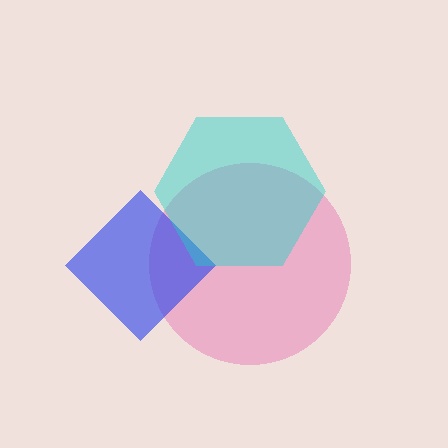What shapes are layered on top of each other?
The layered shapes are: a pink circle, a blue diamond, a cyan hexagon.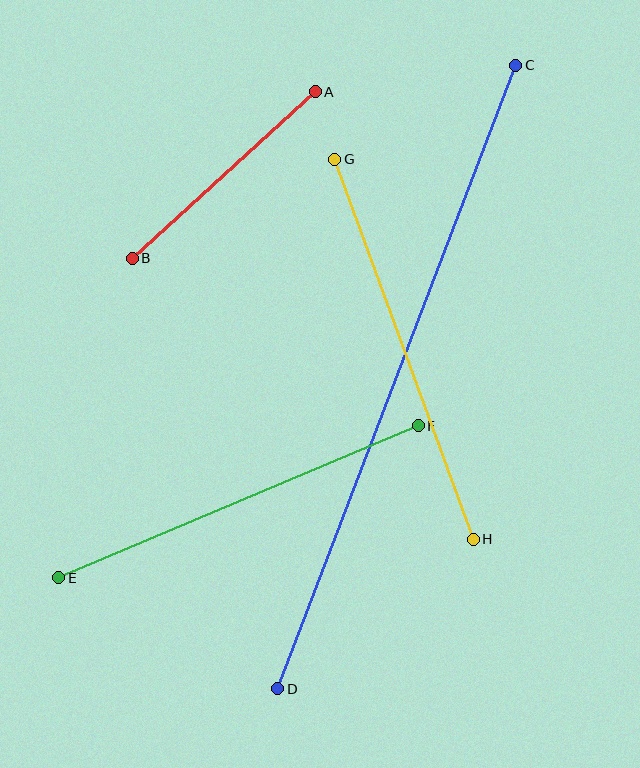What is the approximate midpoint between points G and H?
The midpoint is at approximately (404, 349) pixels.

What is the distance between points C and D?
The distance is approximately 667 pixels.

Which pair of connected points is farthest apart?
Points C and D are farthest apart.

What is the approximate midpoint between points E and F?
The midpoint is at approximately (238, 502) pixels.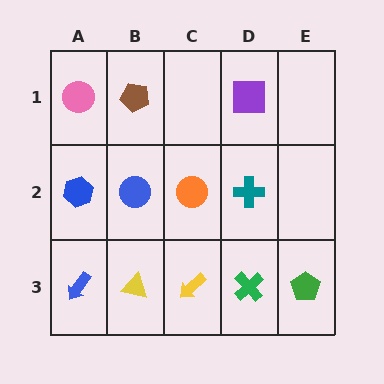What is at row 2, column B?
A blue circle.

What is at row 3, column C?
A yellow arrow.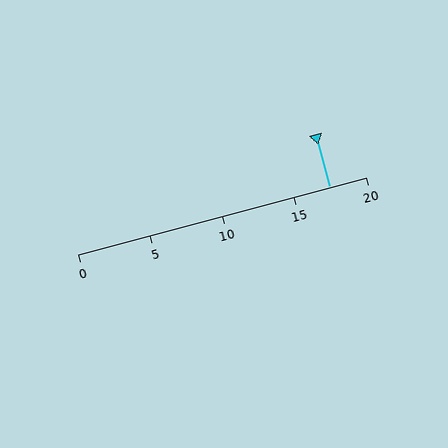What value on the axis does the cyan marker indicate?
The marker indicates approximately 17.5.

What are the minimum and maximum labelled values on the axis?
The axis runs from 0 to 20.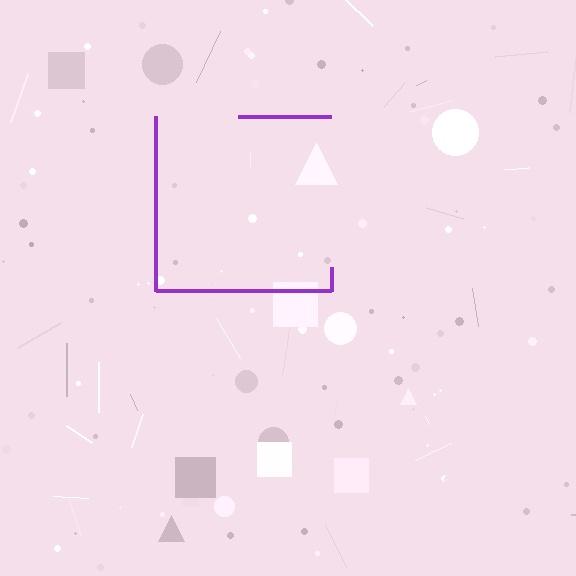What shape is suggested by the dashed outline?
The dashed outline suggests a square.